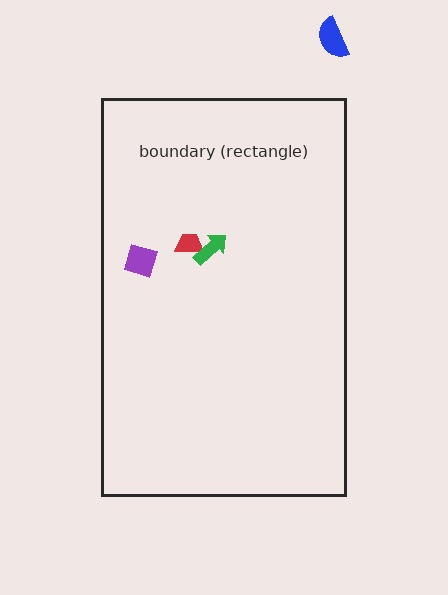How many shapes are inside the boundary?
3 inside, 1 outside.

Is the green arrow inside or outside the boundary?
Inside.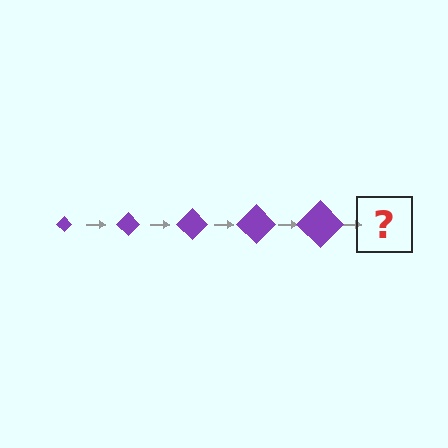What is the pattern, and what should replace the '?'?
The pattern is that the diamond gets progressively larger each step. The '?' should be a purple diamond, larger than the previous one.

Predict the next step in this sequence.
The next step is a purple diamond, larger than the previous one.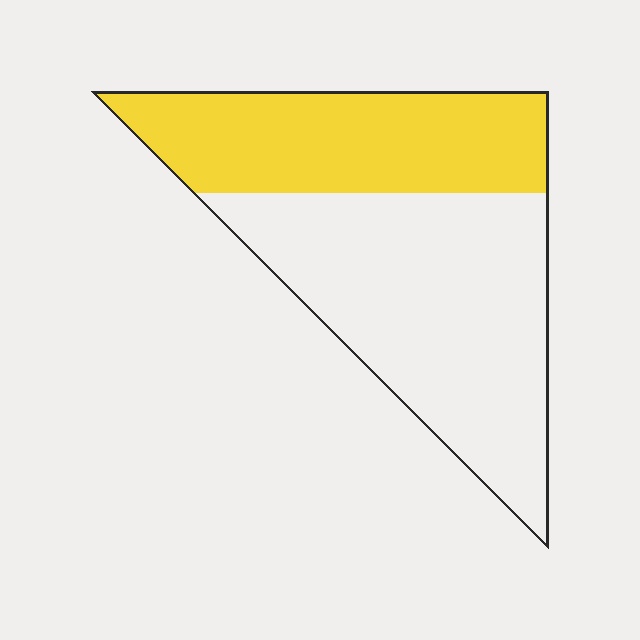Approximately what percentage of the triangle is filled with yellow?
Approximately 40%.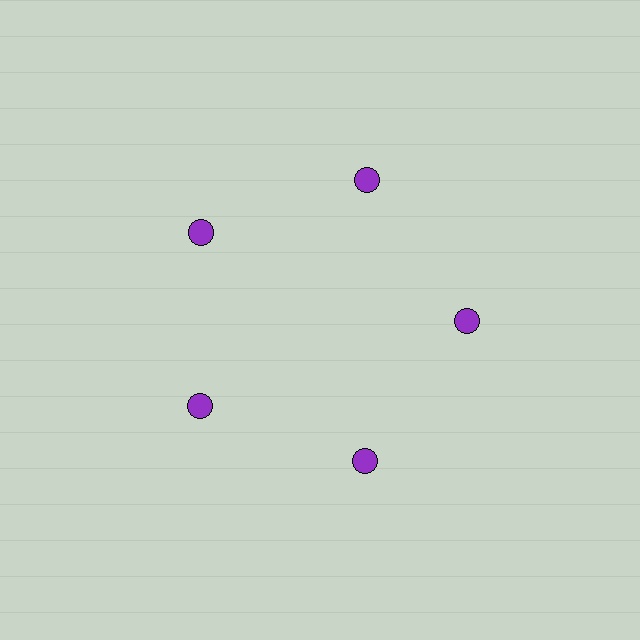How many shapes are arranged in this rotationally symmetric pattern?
There are 5 shapes, arranged in 5 groups of 1.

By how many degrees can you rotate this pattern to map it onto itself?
The pattern maps onto itself every 72 degrees of rotation.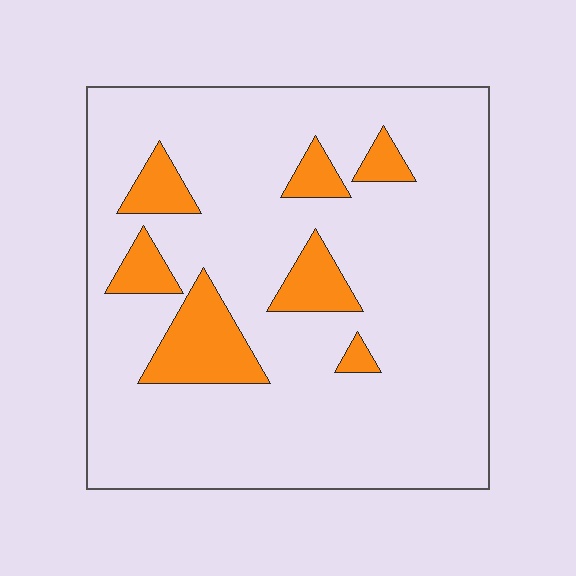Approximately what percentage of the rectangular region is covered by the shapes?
Approximately 15%.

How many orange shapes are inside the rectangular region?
7.